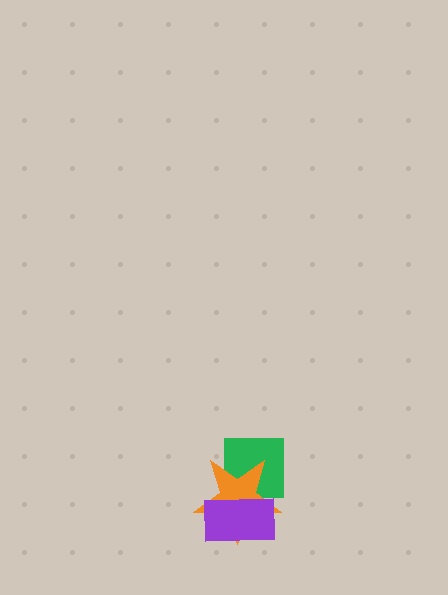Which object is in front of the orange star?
The purple rectangle is in front of the orange star.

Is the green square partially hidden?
Yes, it is partially covered by another shape.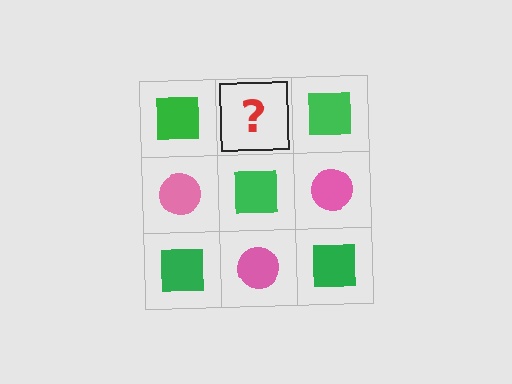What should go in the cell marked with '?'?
The missing cell should contain a pink circle.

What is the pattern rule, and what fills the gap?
The rule is that it alternates green square and pink circle in a checkerboard pattern. The gap should be filled with a pink circle.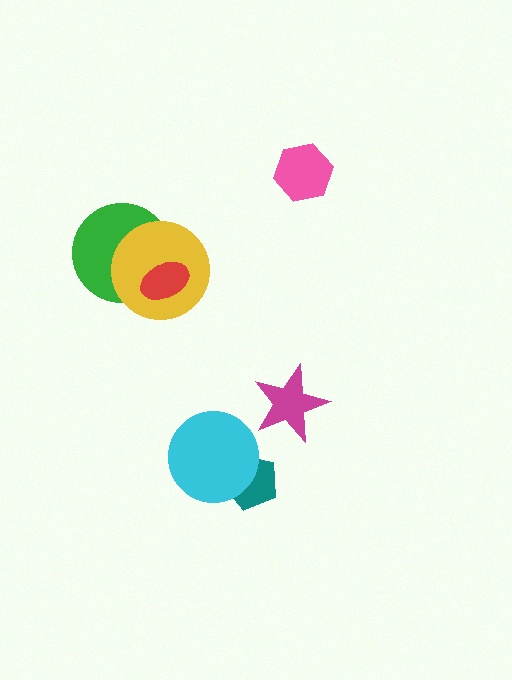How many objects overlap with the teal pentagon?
1 object overlaps with the teal pentagon.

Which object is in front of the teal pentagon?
The cyan circle is in front of the teal pentagon.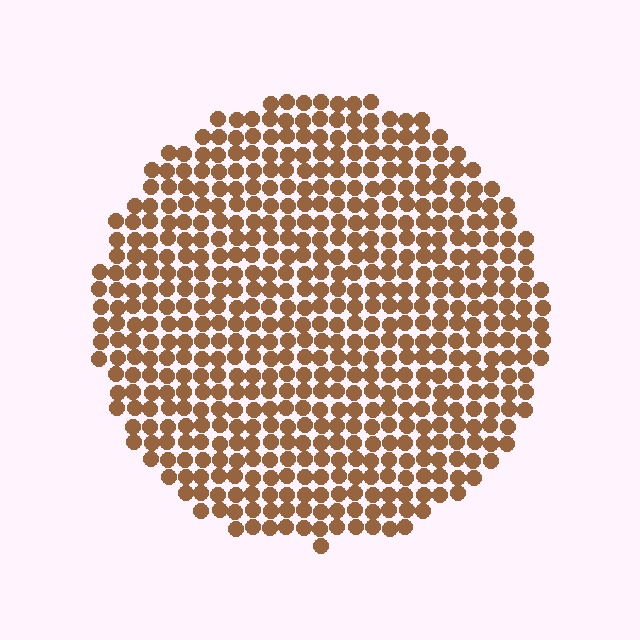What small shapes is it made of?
It is made of small circles.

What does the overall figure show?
The overall figure shows a circle.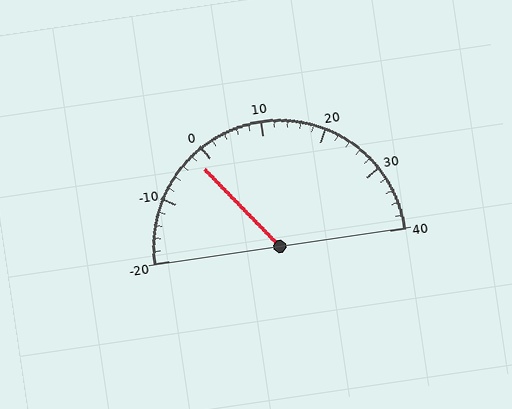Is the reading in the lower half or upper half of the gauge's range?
The reading is in the lower half of the range (-20 to 40).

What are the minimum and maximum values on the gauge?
The gauge ranges from -20 to 40.